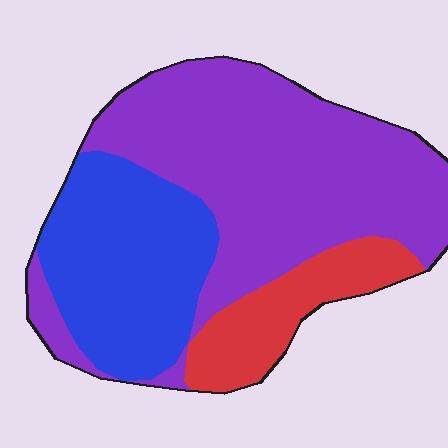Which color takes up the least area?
Red, at roughly 15%.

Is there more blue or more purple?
Purple.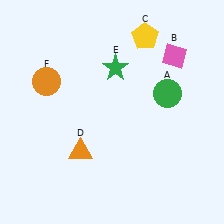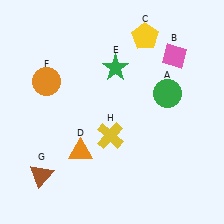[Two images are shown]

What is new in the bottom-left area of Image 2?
A yellow cross (H) was added in the bottom-left area of Image 2.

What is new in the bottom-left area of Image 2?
A brown triangle (G) was added in the bottom-left area of Image 2.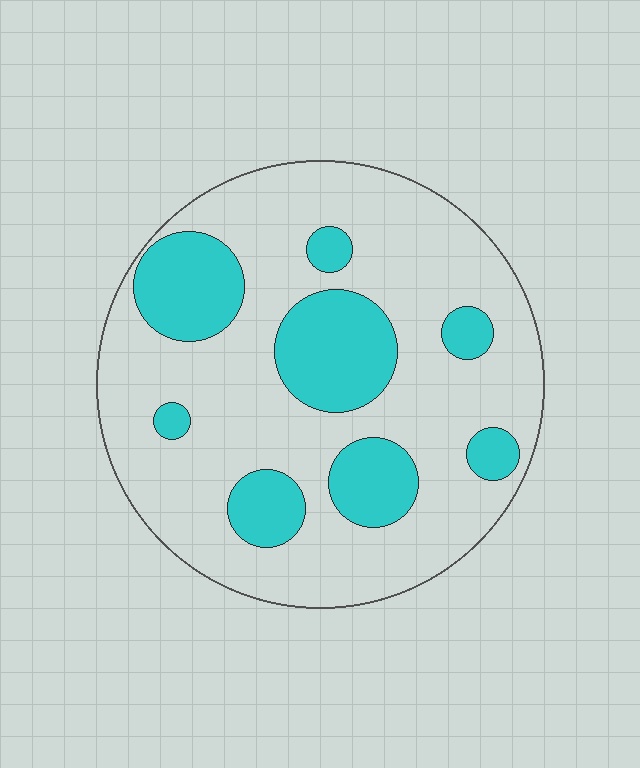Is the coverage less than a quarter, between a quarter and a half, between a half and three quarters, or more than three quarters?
Between a quarter and a half.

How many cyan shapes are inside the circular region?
8.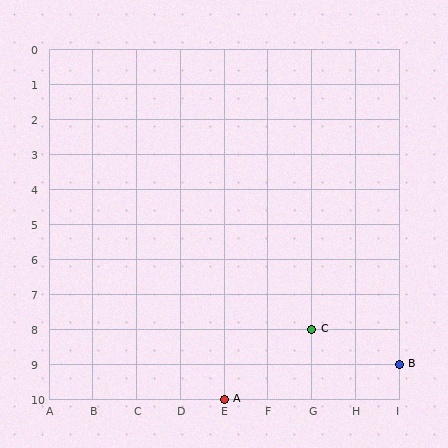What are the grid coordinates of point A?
Point A is at grid coordinates (E, 10).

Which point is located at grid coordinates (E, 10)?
Point A is at (E, 10).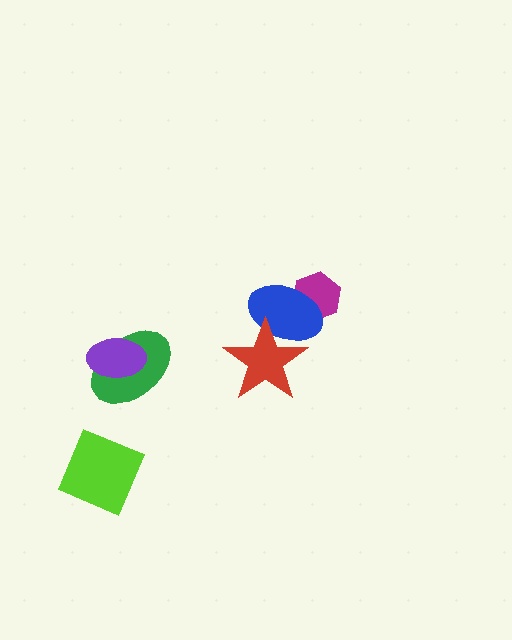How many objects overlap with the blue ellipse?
2 objects overlap with the blue ellipse.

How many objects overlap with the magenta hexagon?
1 object overlaps with the magenta hexagon.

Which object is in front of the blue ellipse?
The red star is in front of the blue ellipse.